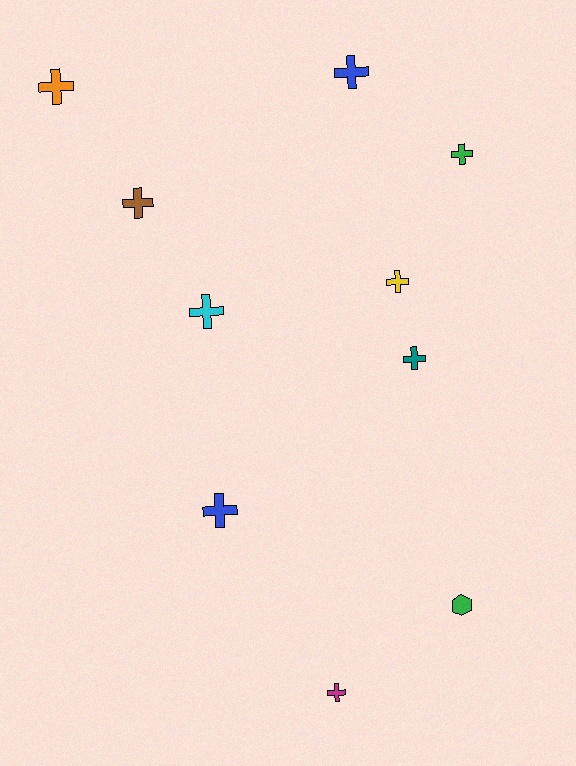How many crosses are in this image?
There are 9 crosses.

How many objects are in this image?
There are 10 objects.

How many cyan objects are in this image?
There is 1 cyan object.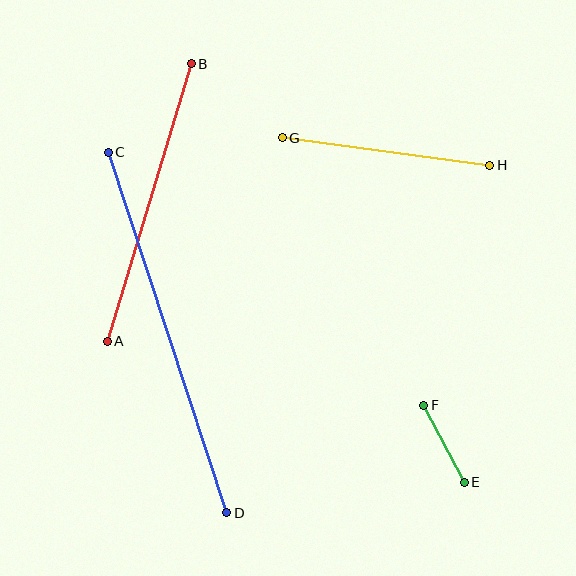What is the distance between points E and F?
The distance is approximately 87 pixels.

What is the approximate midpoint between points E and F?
The midpoint is at approximately (444, 444) pixels.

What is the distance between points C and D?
The distance is approximately 380 pixels.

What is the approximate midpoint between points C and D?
The midpoint is at approximately (168, 333) pixels.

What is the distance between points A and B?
The distance is approximately 290 pixels.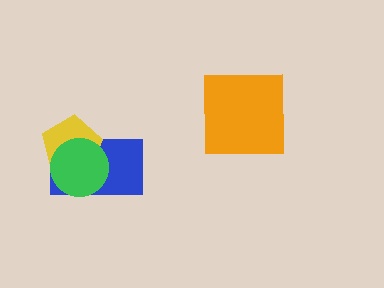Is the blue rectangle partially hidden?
Yes, it is partially covered by another shape.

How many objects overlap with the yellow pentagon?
2 objects overlap with the yellow pentagon.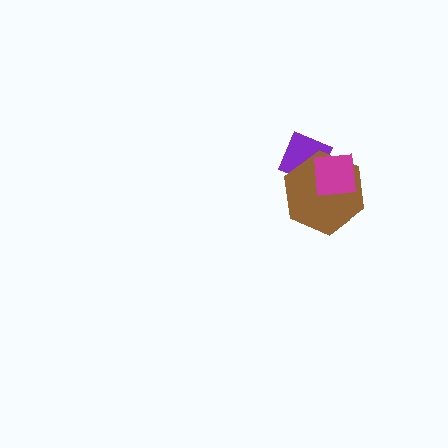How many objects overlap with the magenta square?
2 objects overlap with the magenta square.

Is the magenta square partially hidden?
No, no other shape covers it.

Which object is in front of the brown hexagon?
The magenta square is in front of the brown hexagon.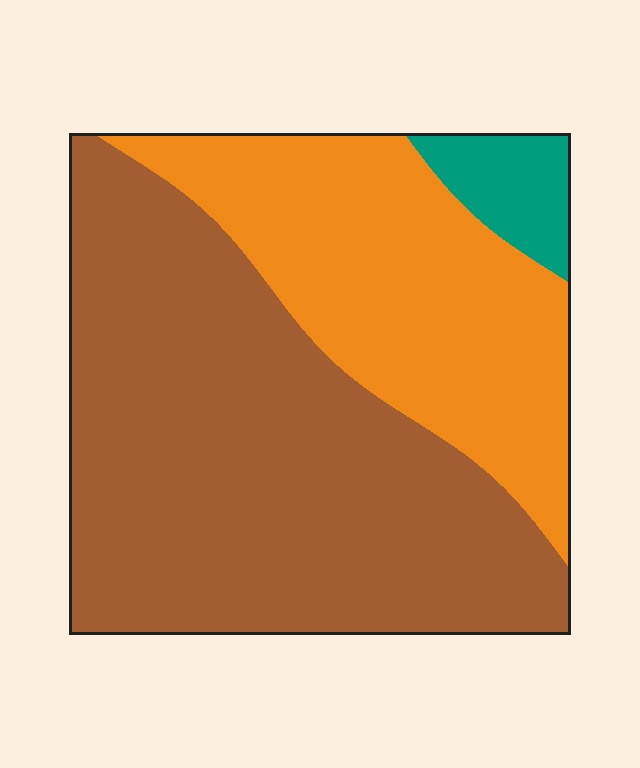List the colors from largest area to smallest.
From largest to smallest: brown, orange, teal.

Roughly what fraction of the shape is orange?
Orange covers around 35% of the shape.